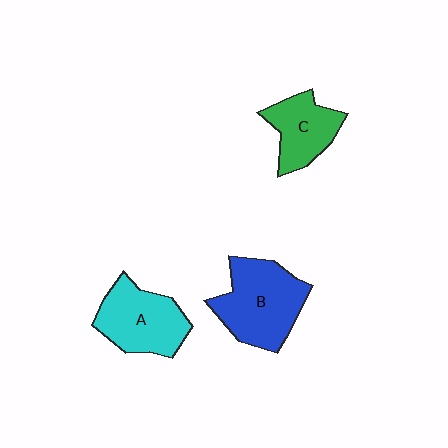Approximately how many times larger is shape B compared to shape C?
Approximately 1.5 times.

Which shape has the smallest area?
Shape C (green).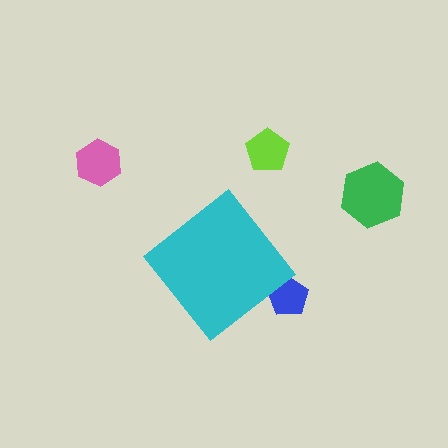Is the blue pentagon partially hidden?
Yes, the blue pentagon is partially hidden behind the cyan diamond.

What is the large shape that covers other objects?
A cyan diamond.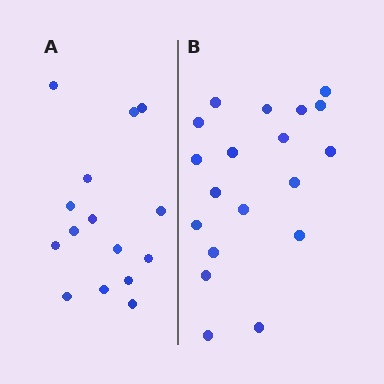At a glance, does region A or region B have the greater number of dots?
Region B (the right region) has more dots.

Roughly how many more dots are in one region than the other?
Region B has about 4 more dots than region A.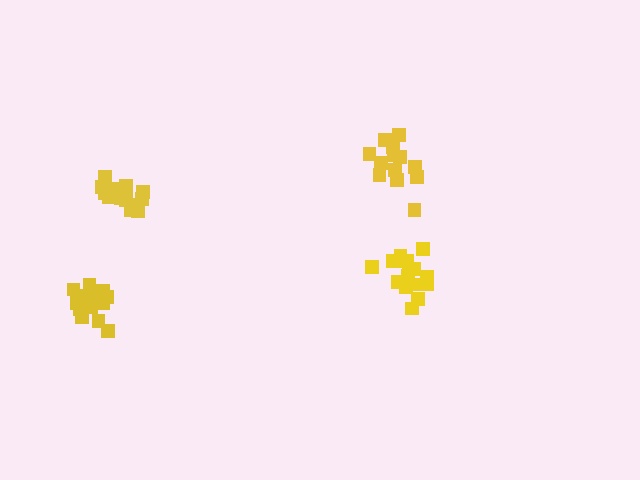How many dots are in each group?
Group 1: 15 dots, Group 2: 13 dots, Group 3: 14 dots, Group 4: 16 dots (58 total).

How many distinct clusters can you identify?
There are 4 distinct clusters.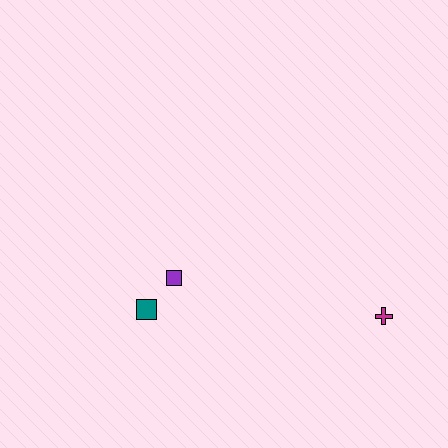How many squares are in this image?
There are 2 squares.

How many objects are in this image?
There are 3 objects.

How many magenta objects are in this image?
There is 1 magenta object.